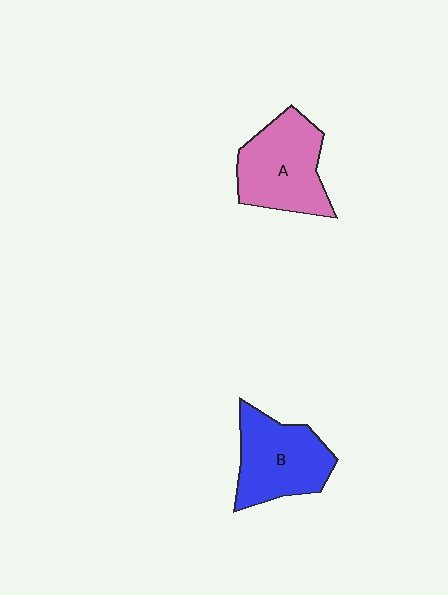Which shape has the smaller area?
Shape B (blue).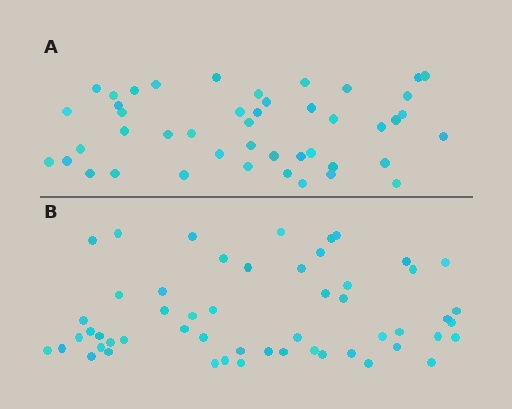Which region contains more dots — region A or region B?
Region B (the bottom region) has more dots.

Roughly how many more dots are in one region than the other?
Region B has roughly 8 or so more dots than region A.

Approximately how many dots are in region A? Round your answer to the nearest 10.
About 40 dots. (The exact count is 45, which rounds to 40.)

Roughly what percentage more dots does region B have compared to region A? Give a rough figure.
About 20% more.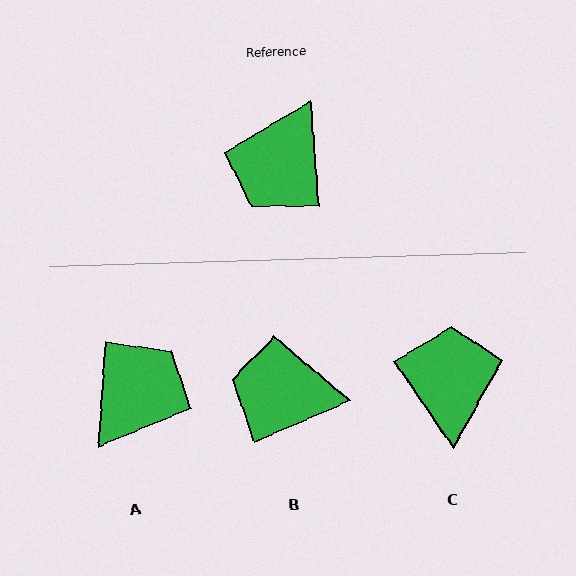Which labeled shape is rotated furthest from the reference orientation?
A, about 172 degrees away.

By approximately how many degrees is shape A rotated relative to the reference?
Approximately 172 degrees counter-clockwise.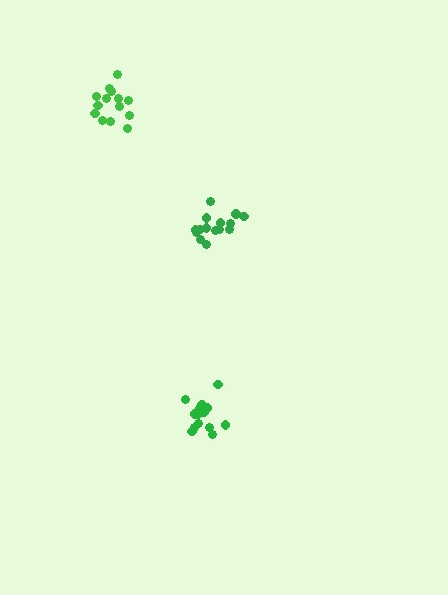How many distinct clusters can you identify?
There are 3 distinct clusters.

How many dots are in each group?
Group 1: 14 dots, Group 2: 15 dots, Group 3: 14 dots (43 total).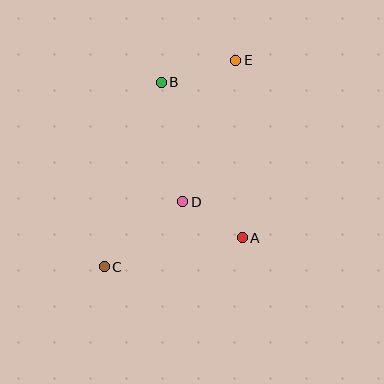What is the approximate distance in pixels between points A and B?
The distance between A and B is approximately 175 pixels.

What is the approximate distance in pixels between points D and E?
The distance between D and E is approximately 151 pixels.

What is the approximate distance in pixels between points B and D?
The distance between B and D is approximately 121 pixels.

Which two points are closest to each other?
Points A and D are closest to each other.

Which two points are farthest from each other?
Points C and E are farthest from each other.